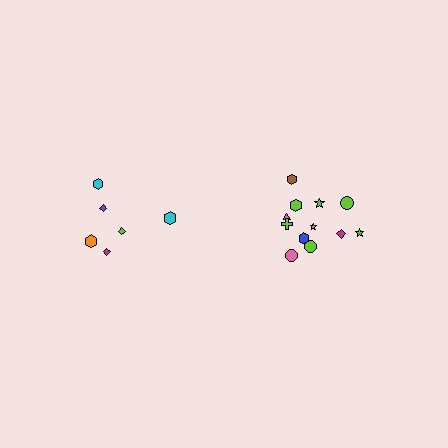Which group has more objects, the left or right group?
The right group.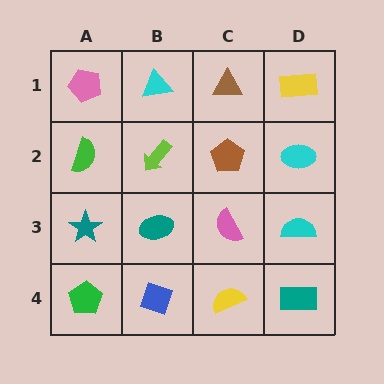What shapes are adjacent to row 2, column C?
A brown triangle (row 1, column C), a pink semicircle (row 3, column C), a lime arrow (row 2, column B), a cyan ellipse (row 2, column D).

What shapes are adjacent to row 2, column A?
A pink pentagon (row 1, column A), a teal star (row 3, column A), a lime arrow (row 2, column B).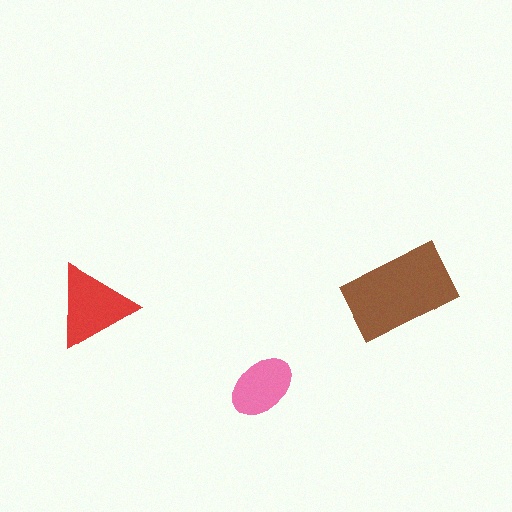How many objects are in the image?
There are 3 objects in the image.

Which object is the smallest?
The pink ellipse.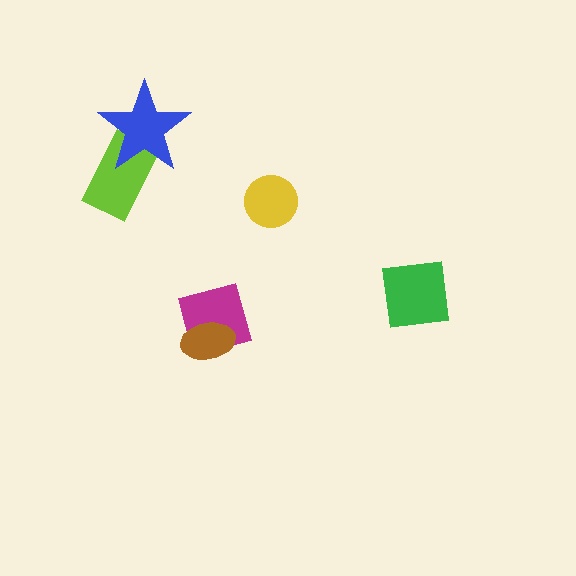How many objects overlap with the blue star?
1 object overlaps with the blue star.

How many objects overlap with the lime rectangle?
1 object overlaps with the lime rectangle.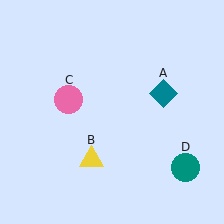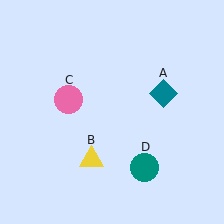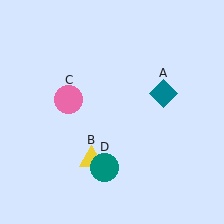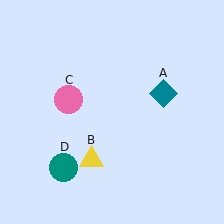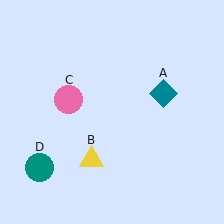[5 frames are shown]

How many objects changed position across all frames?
1 object changed position: teal circle (object D).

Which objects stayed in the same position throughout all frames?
Teal diamond (object A) and yellow triangle (object B) and pink circle (object C) remained stationary.